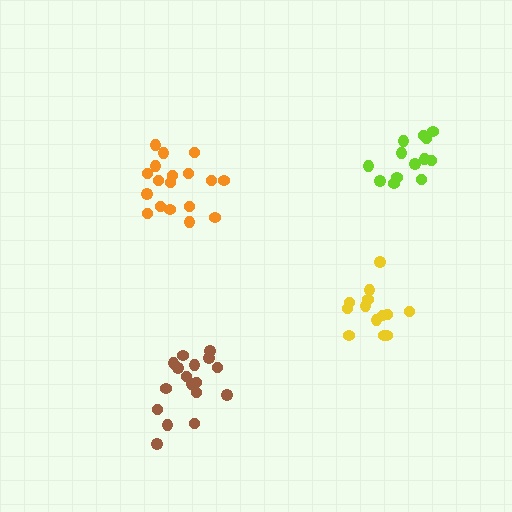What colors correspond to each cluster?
The clusters are colored: orange, brown, yellow, lime.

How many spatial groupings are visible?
There are 4 spatial groupings.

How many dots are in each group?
Group 1: 18 dots, Group 2: 17 dots, Group 3: 13 dots, Group 4: 13 dots (61 total).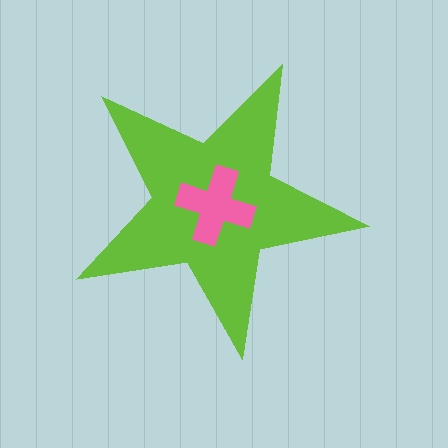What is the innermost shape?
The pink cross.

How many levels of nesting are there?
2.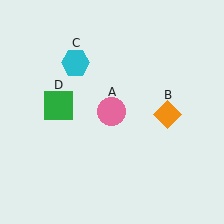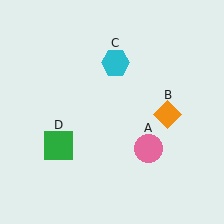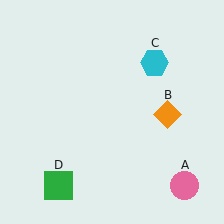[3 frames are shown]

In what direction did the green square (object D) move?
The green square (object D) moved down.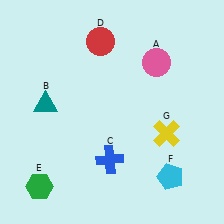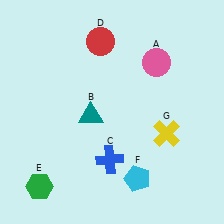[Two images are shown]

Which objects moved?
The objects that moved are: the teal triangle (B), the cyan pentagon (F).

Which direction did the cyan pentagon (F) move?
The cyan pentagon (F) moved left.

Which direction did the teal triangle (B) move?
The teal triangle (B) moved right.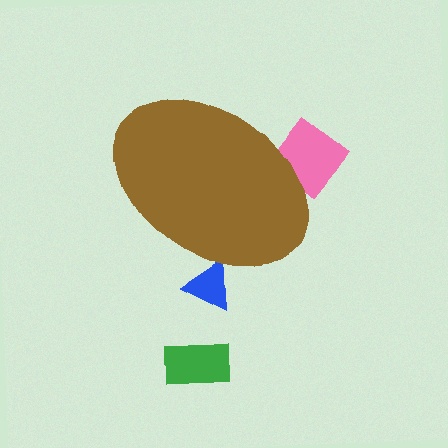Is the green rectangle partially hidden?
No, the green rectangle is fully visible.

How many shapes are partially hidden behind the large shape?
2 shapes are partially hidden.